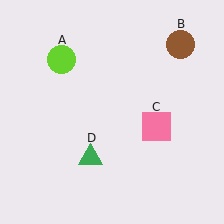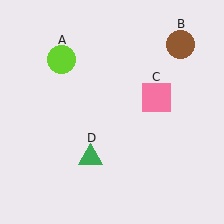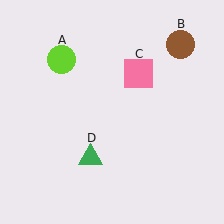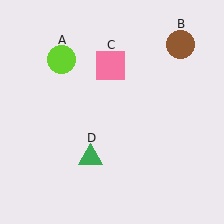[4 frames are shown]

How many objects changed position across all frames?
1 object changed position: pink square (object C).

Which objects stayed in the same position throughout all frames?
Lime circle (object A) and brown circle (object B) and green triangle (object D) remained stationary.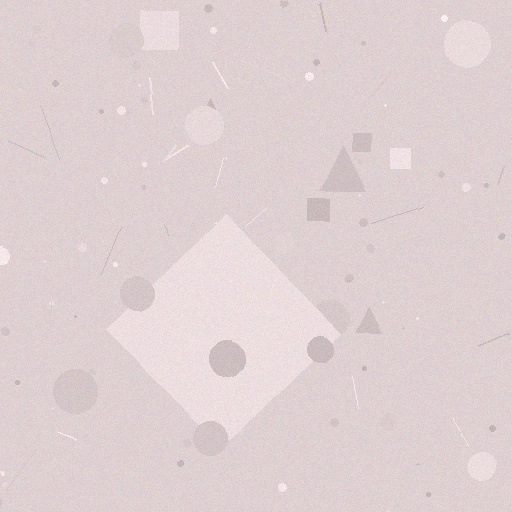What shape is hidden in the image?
A diamond is hidden in the image.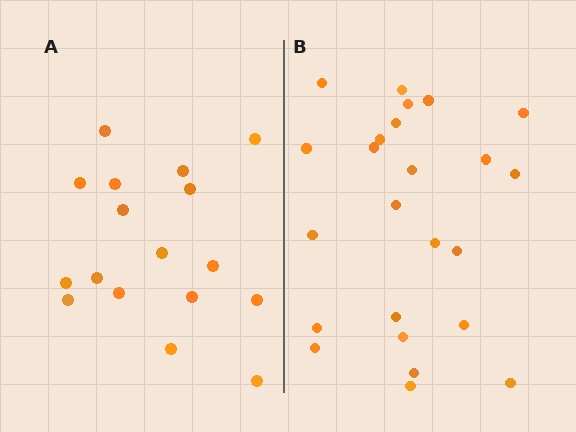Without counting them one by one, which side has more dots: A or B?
Region B (the right region) has more dots.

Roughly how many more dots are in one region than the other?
Region B has roughly 8 or so more dots than region A.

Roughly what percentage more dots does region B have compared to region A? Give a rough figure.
About 40% more.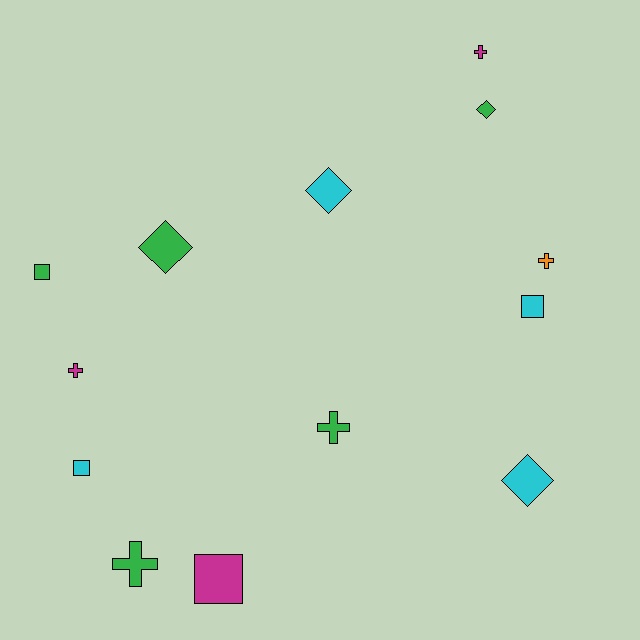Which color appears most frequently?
Green, with 5 objects.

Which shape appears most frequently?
Cross, with 5 objects.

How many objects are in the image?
There are 13 objects.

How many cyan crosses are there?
There are no cyan crosses.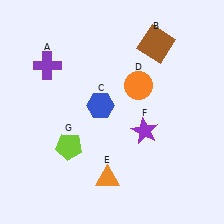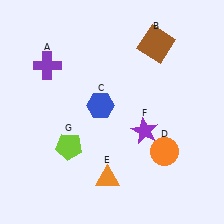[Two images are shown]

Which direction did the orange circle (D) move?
The orange circle (D) moved down.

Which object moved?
The orange circle (D) moved down.